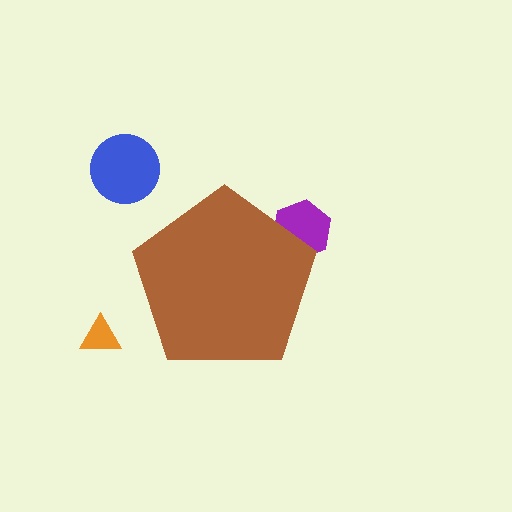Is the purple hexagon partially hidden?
Yes, the purple hexagon is partially hidden behind the brown pentagon.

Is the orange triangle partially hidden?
No, the orange triangle is fully visible.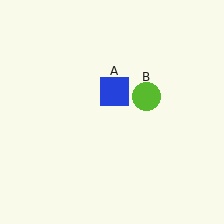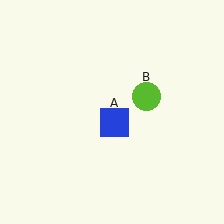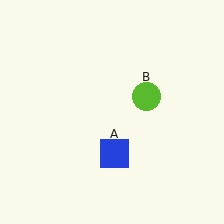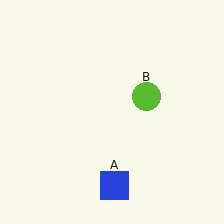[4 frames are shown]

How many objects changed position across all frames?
1 object changed position: blue square (object A).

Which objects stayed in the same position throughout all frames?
Lime circle (object B) remained stationary.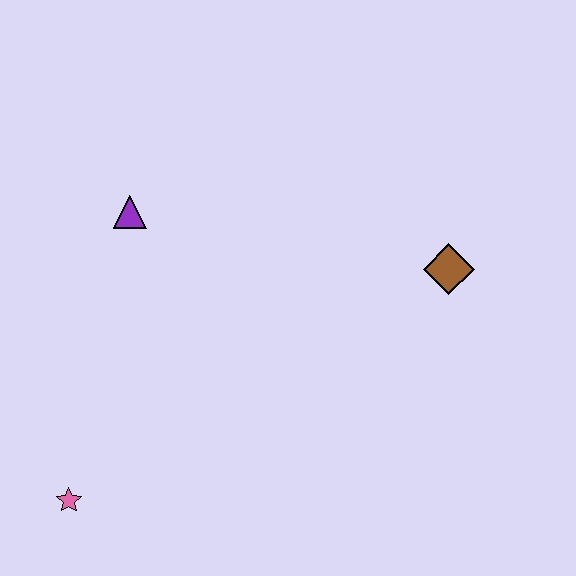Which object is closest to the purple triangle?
The pink star is closest to the purple triangle.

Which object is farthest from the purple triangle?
The brown diamond is farthest from the purple triangle.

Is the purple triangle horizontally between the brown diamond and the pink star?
Yes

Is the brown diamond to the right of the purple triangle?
Yes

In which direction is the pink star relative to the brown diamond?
The pink star is to the left of the brown diamond.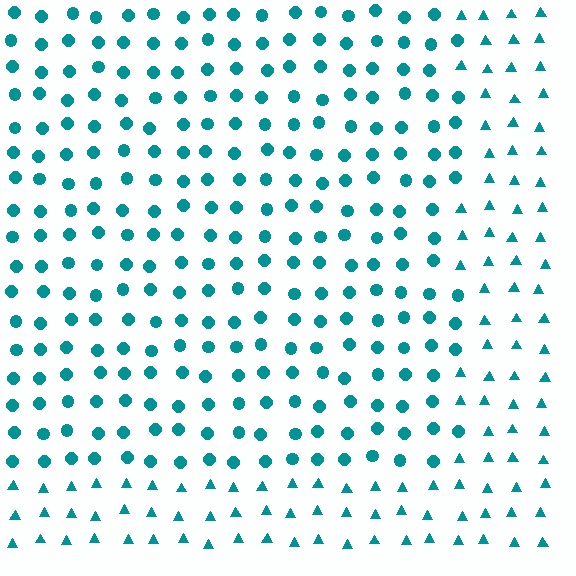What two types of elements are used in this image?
The image uses circles inside the rectangle region and triangles outside it.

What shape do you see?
I see a rectangle.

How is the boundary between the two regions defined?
The boundary is defined by a change in element shape: circles inside vs. triangles outside. All elements share the same color and spacing.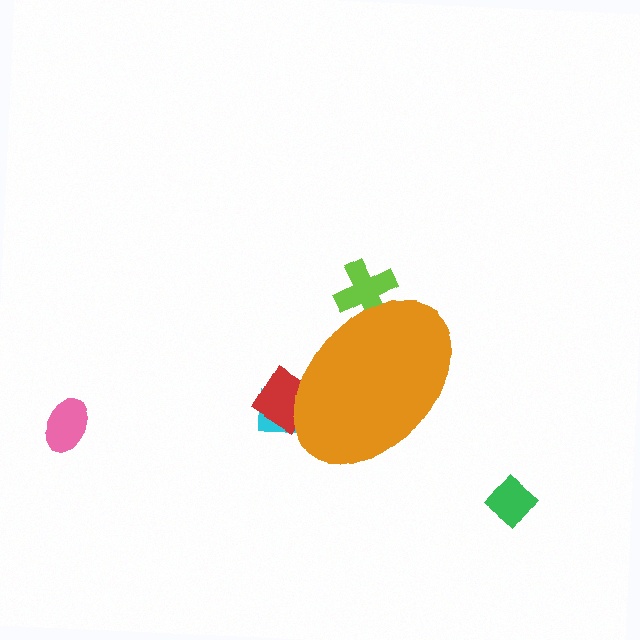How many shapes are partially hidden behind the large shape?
3 shapes are partially hidden.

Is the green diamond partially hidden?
No, the green diamond is fully visible.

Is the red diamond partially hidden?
Yes, the red diamond is partially hidden behind the orange ellipse.